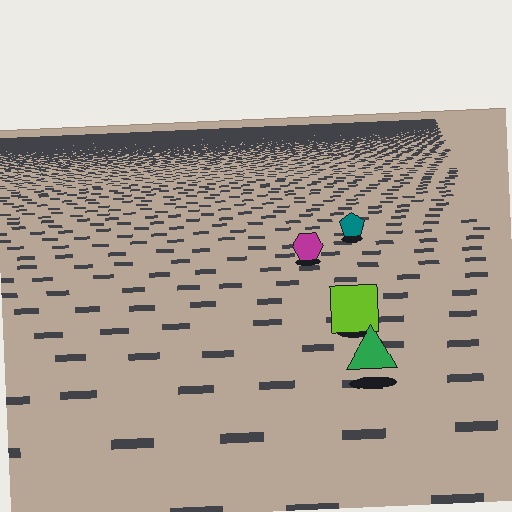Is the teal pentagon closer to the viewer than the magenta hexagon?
No. The magenta hexagon is closer — you can tell from the texture gradient: the ground texture is coarser near it.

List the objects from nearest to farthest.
From nearest to farthest: the green triangle, the lime square, the magenta hexagon, the teal pentagon.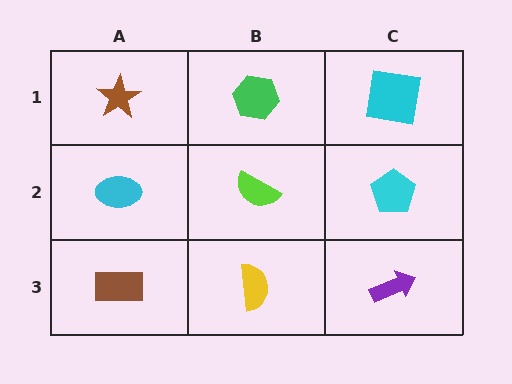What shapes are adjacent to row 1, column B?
A lime semicircle (row 2, column B), a brown star (row 1, column A), a cyan square (row 1, column C).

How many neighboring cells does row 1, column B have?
3.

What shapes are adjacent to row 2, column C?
A cyan square (row 1, column C), a purple arrow (row 3, column C), a lime semicircle (row 2, column B).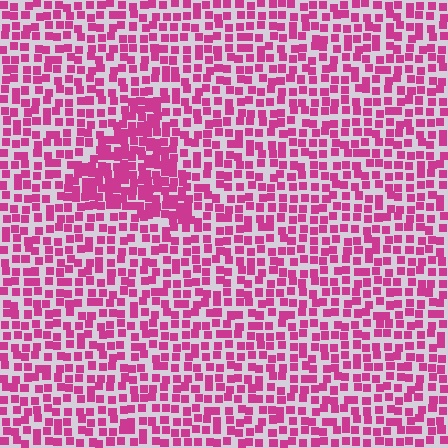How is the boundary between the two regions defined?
The boundary is defined by a change in element density (approximately 1.7x ratio). All elements are the same color, size, and shape.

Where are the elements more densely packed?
The elements are more densely packed inside the triangle boundary.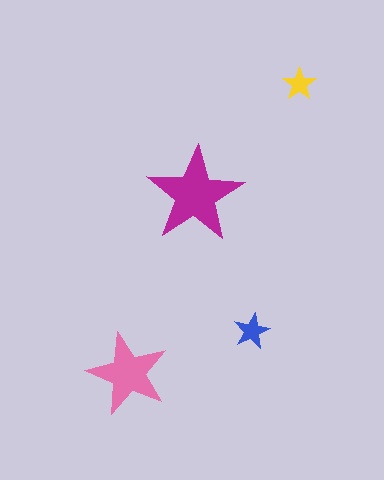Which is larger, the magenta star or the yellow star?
The magenta one.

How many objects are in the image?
There are 4 objects in the image.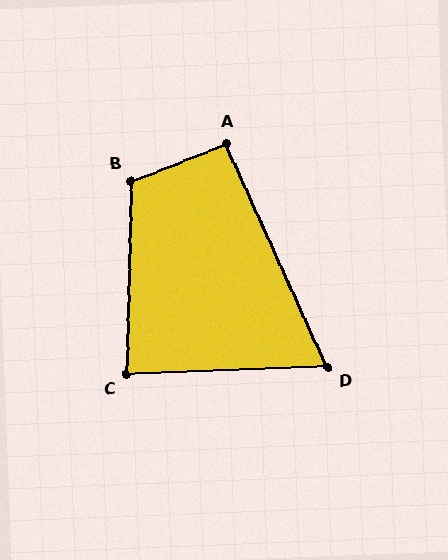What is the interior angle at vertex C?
Approximately 87 degrees (approximately right).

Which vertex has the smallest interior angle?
D, at approximately 67 degrees.